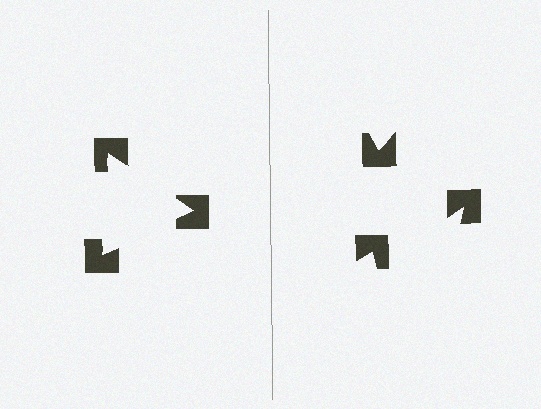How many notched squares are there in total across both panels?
6 — 3 on each side.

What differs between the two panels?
The notched squares are positioned identically on both sides; only the wedge orientations differ. On the left they align to a triangle; on the right they are misaligned.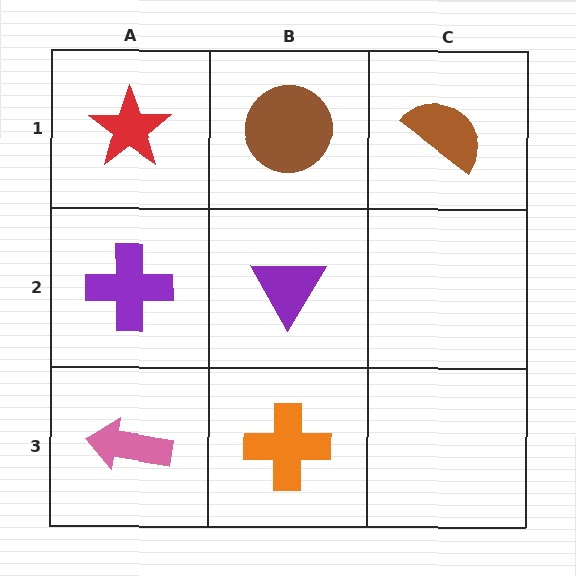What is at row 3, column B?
An orange cross.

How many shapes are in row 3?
2 shapes.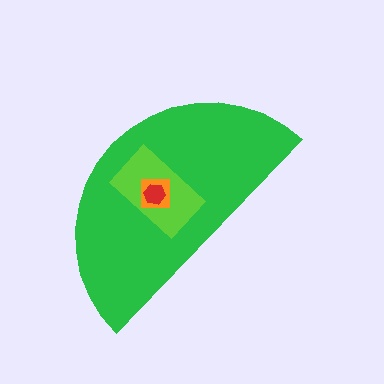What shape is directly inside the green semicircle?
The lime rectangle.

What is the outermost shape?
The green semicircle.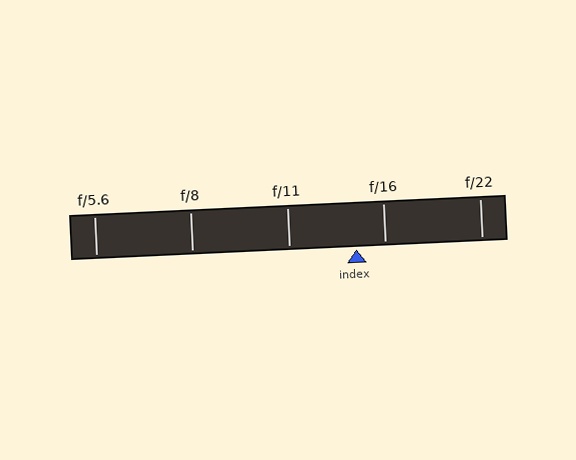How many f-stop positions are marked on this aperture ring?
There are 5 f-stop positions marked.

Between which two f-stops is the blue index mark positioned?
The index mark is between f/11 and f/16.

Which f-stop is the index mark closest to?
The index mark is closest to f/16.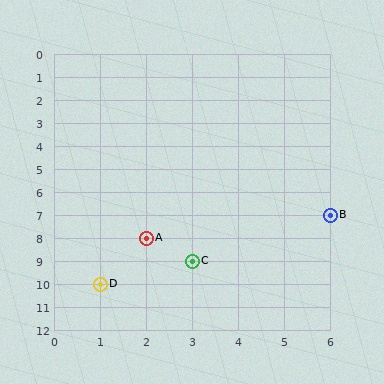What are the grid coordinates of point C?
Point C is at grid coordinates (3, 9).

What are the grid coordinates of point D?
Point D is at grid coordinates (1, 10).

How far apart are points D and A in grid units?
Points D and A are 1 column and 2 rows apart (about 2.2 grid units diagonally).